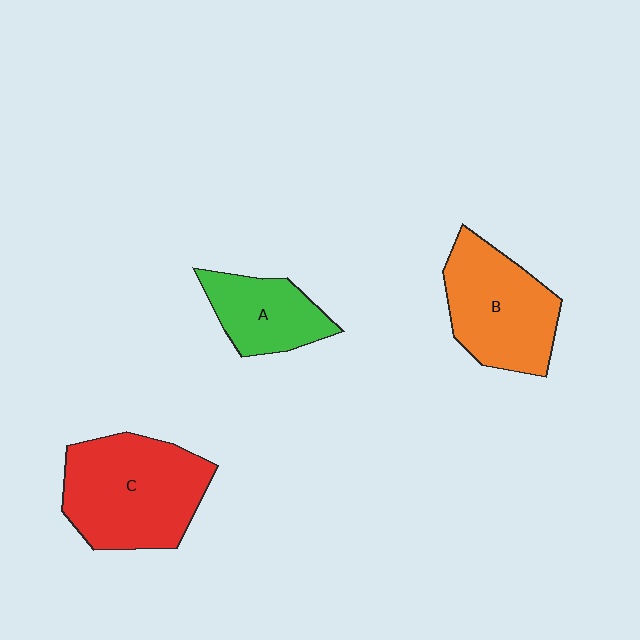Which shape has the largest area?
Shape C (red).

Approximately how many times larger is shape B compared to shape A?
Approximately 1.5 times.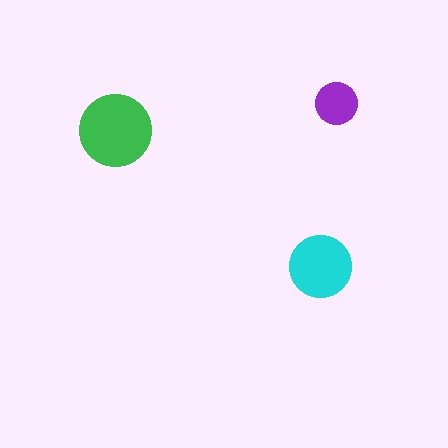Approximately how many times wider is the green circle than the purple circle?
About 1.5 times wider.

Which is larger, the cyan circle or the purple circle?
The cyan one.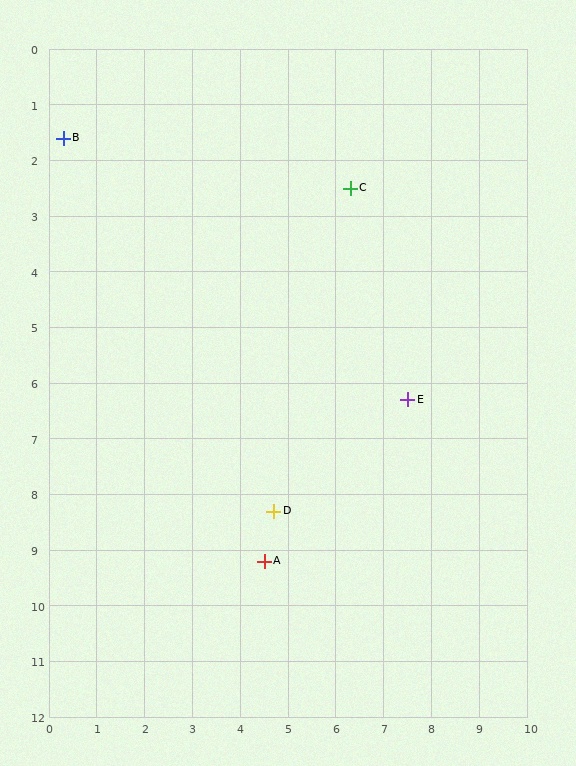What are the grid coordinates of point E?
Point E is at approximately (7.5, 6.3).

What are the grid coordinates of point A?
Point A is at approximately (4.5, 9.2).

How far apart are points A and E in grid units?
Points A and E are about 4.2 grid units apart.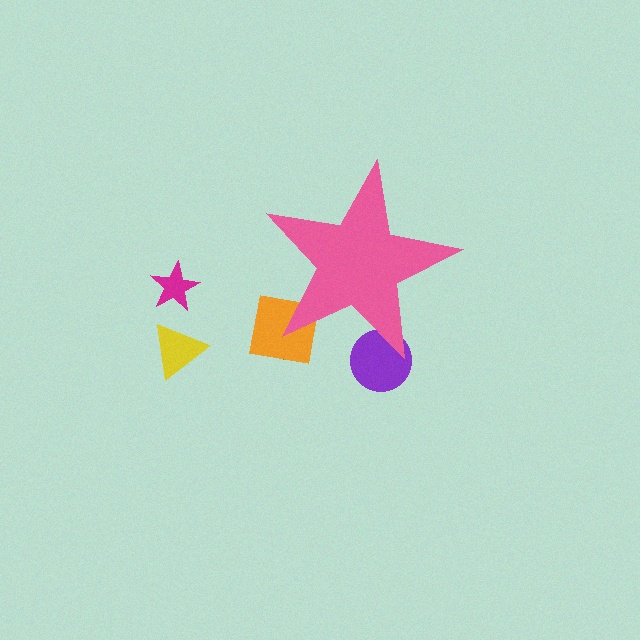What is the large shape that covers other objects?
A pink star.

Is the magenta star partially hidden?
No, the magenta star is fully visible.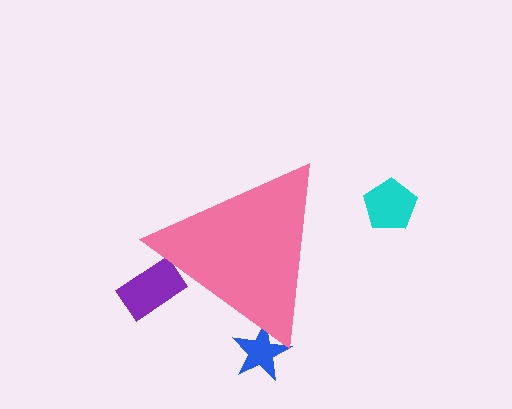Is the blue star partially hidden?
Yes, the blue star is partially hidden behind the pink triangle.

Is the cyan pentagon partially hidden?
No, the cyan pentagon is fully visible.